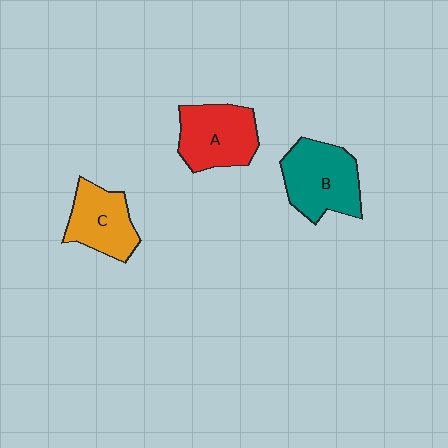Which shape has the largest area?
Shape B (teal).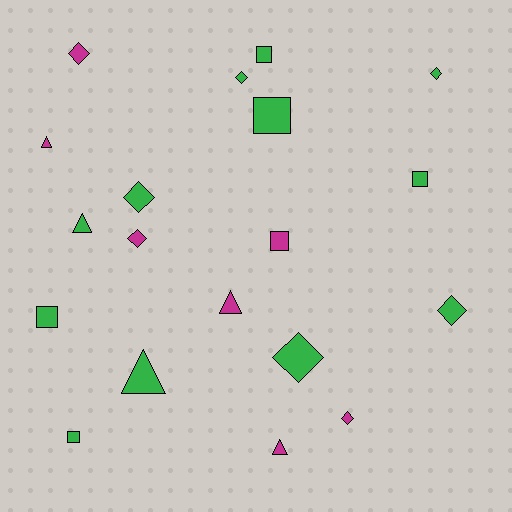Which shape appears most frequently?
Diamond, with 8 objects.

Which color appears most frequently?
Green, with 12 objects.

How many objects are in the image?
There are 19 objects.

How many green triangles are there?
There are 2 green triangles.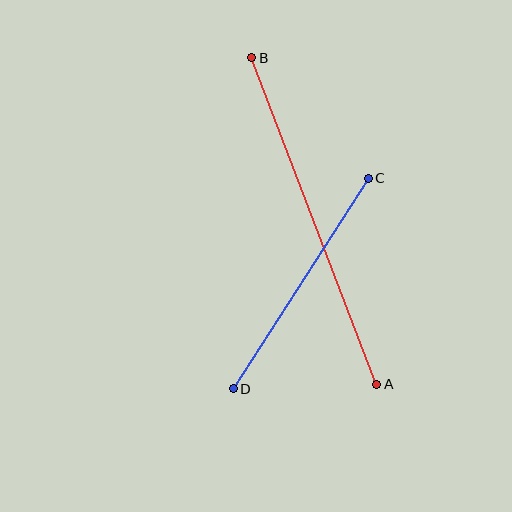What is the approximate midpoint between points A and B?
The midpoint is at approximately (314, 221) pixels.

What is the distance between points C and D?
The distance is approximately 250 pixels.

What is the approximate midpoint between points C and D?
The midpoint is at approximately (301, 283) pixels.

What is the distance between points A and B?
The distance is approximately 350 pixels.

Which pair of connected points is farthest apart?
Points A and B are farthest apart.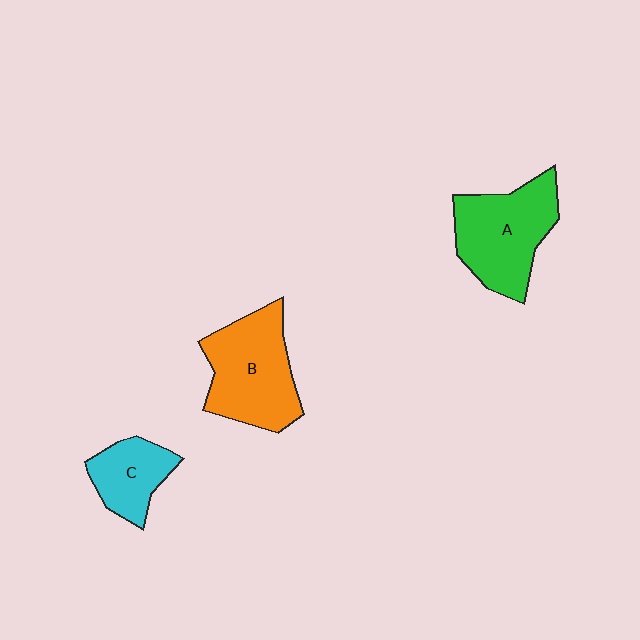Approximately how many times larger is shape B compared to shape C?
Approximately 1.8 times.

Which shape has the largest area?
Shape B (orange).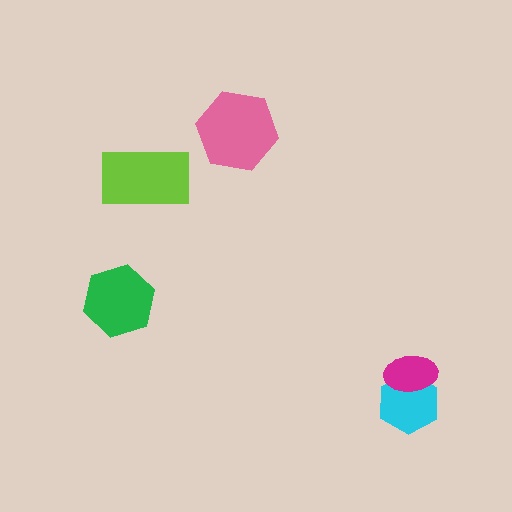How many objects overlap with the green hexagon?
0 objects overlap with the green hexagon.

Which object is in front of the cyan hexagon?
The magenta ellipse is in front of the cyan hexagon.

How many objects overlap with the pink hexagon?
0 objects overlap with the pink hexagon.